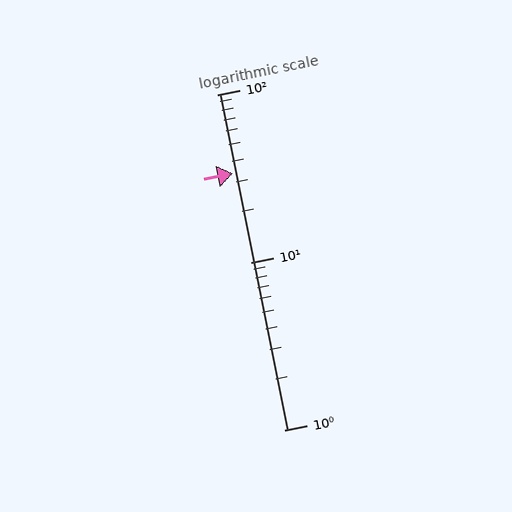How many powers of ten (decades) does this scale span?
The scale spans 2 decades, from 1 to 100.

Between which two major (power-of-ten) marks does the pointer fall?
The pointer is between 10 and 100.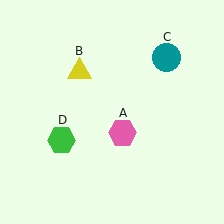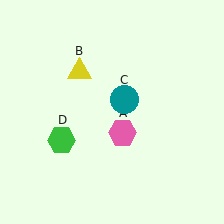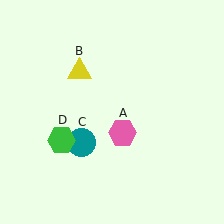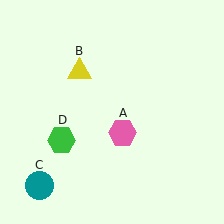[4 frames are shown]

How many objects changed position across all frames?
1 object changed position: teal circle (object C).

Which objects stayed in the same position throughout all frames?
Pink hexagon (object A) and yellow triangle (object B) and green hexagon (object D) remained stationary.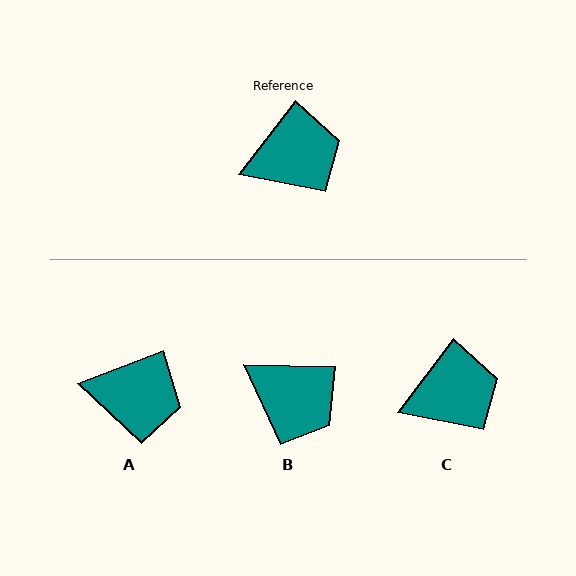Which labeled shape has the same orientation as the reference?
C.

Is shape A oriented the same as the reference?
No, it is off by about 32 degrees.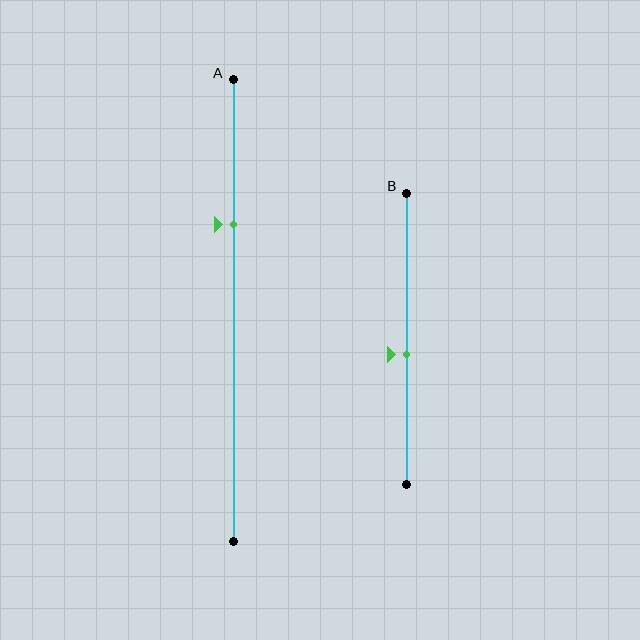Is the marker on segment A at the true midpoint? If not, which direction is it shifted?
No, the marker on segment A is shifted upward by about 19% of the segment length.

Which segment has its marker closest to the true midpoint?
Segment B has its marker closest to the true midpoint.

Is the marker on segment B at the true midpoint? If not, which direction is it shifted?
No, the marker on segment B is shifted downward by about 5% of the segment length.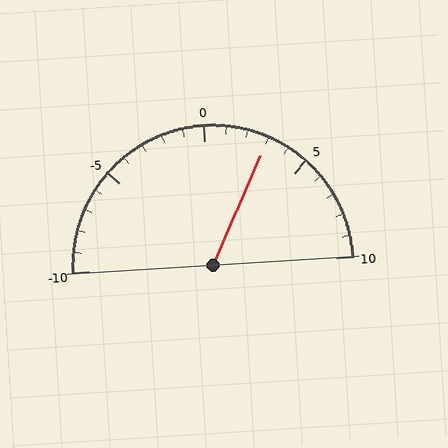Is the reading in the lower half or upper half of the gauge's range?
The reading is in the upper half of the range (-10 to 10).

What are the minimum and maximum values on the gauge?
The gauge ranges from -10 to 10.